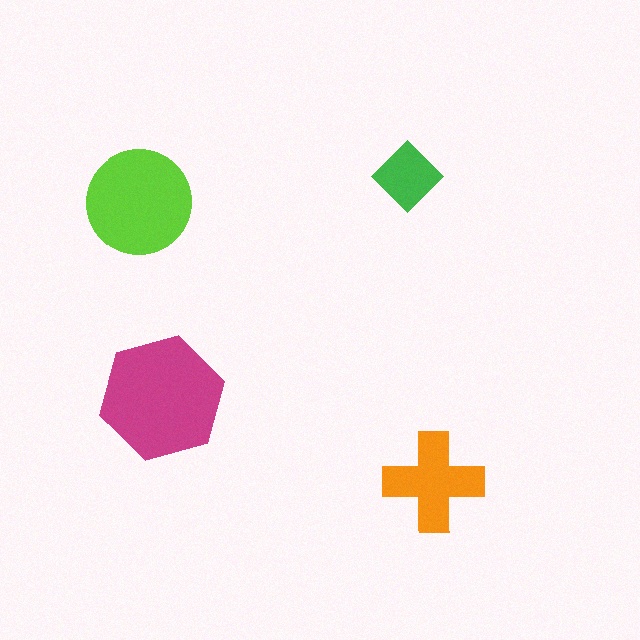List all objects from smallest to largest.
The green diamond, the orange cross, the lime circle, the magenta hexagon.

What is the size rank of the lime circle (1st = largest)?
2nd.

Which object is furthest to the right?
The orange cross is rightmost.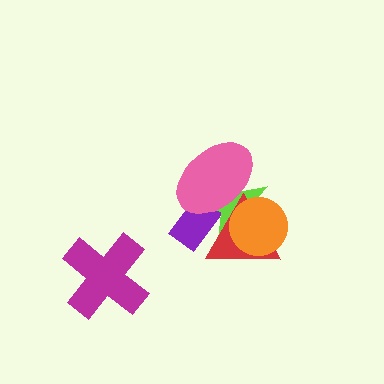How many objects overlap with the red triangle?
4 objects overlap with the red triangle.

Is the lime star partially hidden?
Yes, it is partially covered by another shape.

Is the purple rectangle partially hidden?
Yes, it is partially covered by another shape.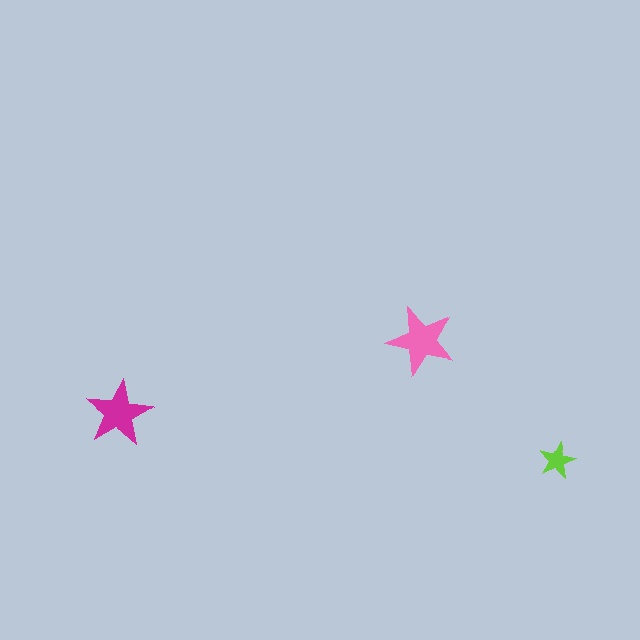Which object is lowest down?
The lime star is bottommost.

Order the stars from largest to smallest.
the pink one, the magenta one, the lime one.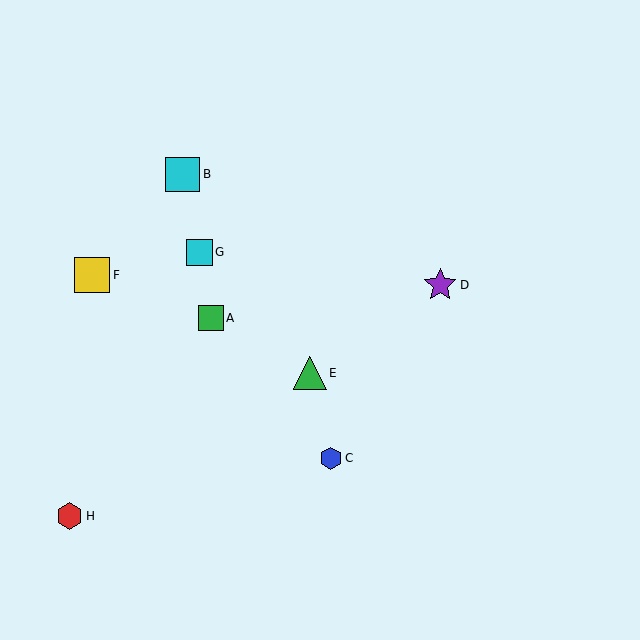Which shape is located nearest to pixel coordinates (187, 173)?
The cyan square (labeled B) at (182, 174) is nearest to that location.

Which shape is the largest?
The yellow square (labeled F) is the largest.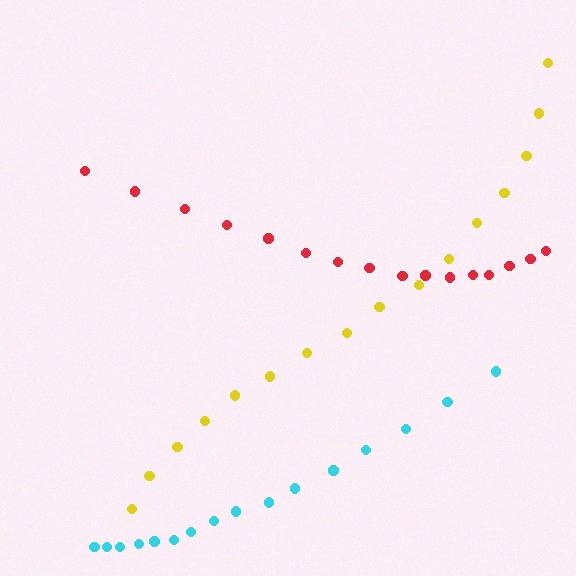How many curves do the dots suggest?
There are 3 distinct paths.